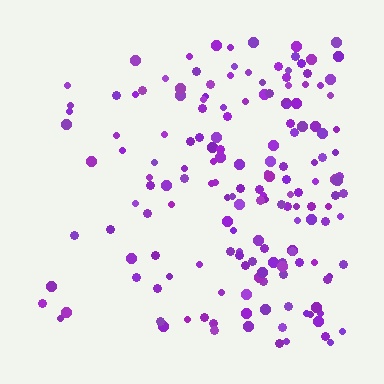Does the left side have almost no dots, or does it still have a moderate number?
Still a moderate number, just noticeably fewer than the right.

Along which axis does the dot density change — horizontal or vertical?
Horizontal.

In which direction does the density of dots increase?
From left to right, with the right side densest.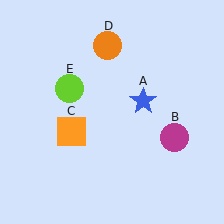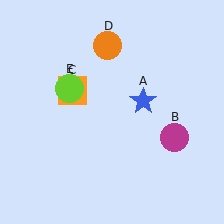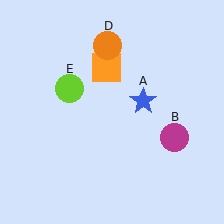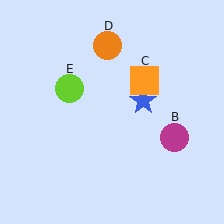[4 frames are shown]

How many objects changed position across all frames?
1 object changed position: orange square (object C).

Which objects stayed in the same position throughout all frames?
Blue star (object A) and magenta circle (object B) and orange circle (object D) and lime circle (object E) remained stationary.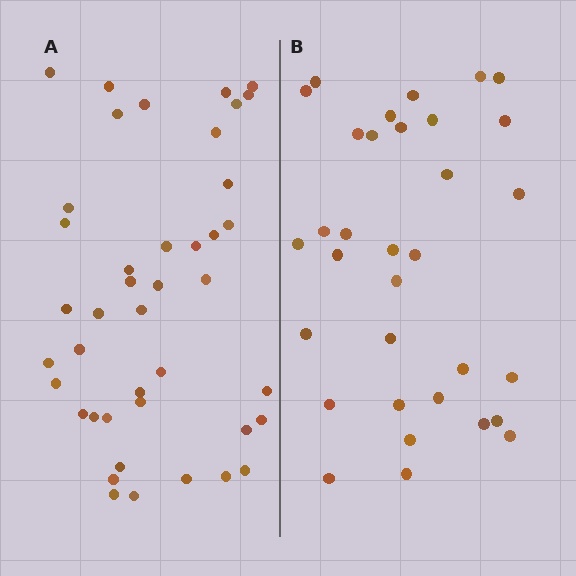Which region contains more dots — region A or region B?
Region A (the left region) has more dots.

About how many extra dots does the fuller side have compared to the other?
Region A has roughly 8 or so more dots than region B.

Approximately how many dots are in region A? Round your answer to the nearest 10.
About 40 dots. (The exact count is 42, which rounds to 40.)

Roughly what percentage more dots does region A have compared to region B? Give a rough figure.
About 25% more.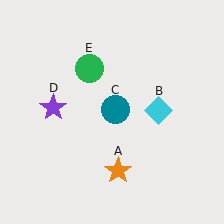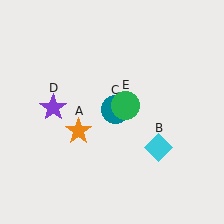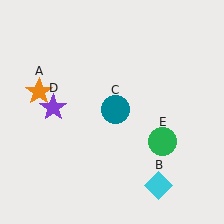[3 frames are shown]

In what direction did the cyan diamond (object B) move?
The cyan diamond (object B) moved down.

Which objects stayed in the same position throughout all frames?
Teal circle (object C) and purple star (object D) remained stationary.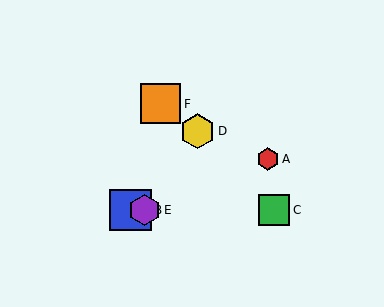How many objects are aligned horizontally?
3 objects (B, C, E) are aligned horizontally.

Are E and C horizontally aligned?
Yes, both are at y≈210.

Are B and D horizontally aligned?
No, B is at y≈210 and D is at y≈131.